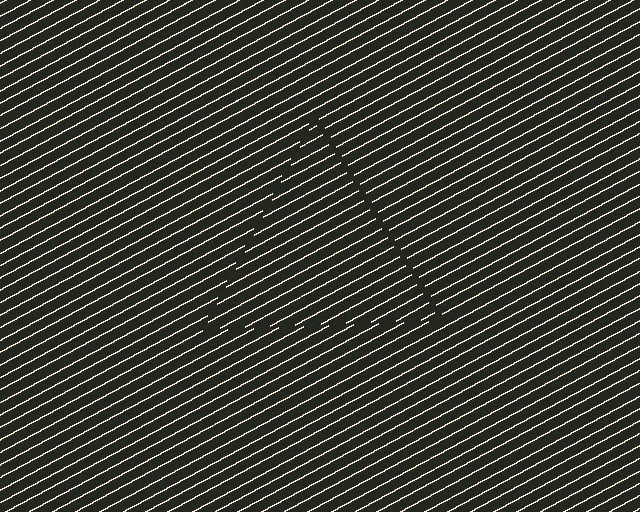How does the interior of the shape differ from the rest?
The interior of the shape contains the same grating, shifted by half a period — the contour is defined by the phase discontinuity where line-ends from the inner and outer gratings abut.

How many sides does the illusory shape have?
3 sides — the line-ends trace a triangle.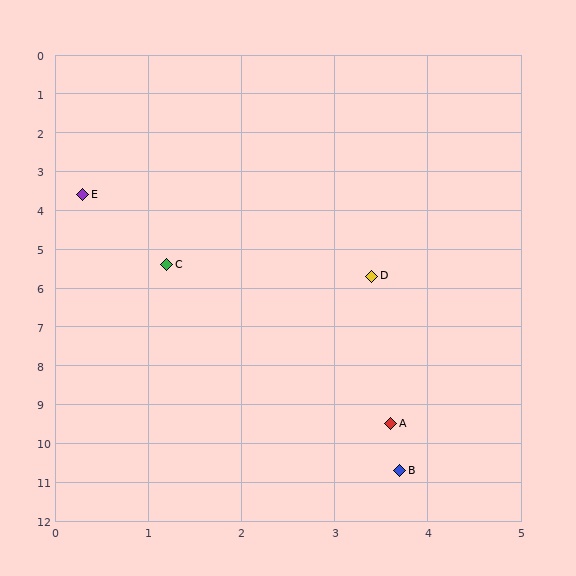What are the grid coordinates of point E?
Point E is at approximately (0.3, 3.6).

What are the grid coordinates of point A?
Point A is at approximately (3.6, 9.5).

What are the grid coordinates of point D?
Point D is at approximately (3.4, 5.7).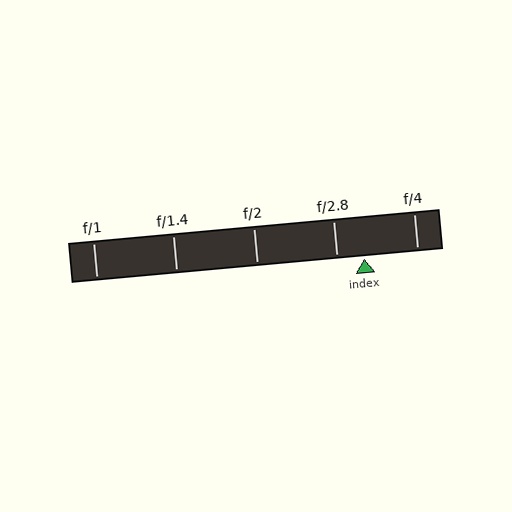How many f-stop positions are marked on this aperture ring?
There are 5 f-stop positions marked.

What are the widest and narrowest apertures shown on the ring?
The widest aperture shown is f/1 and the narrowest is f/4.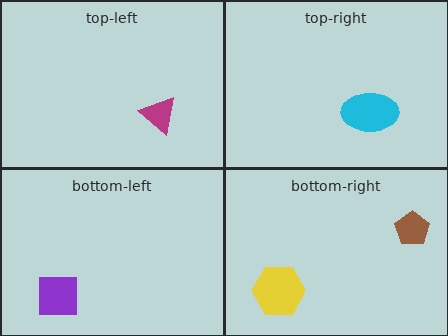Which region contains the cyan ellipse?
The top-right region.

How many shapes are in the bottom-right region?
2.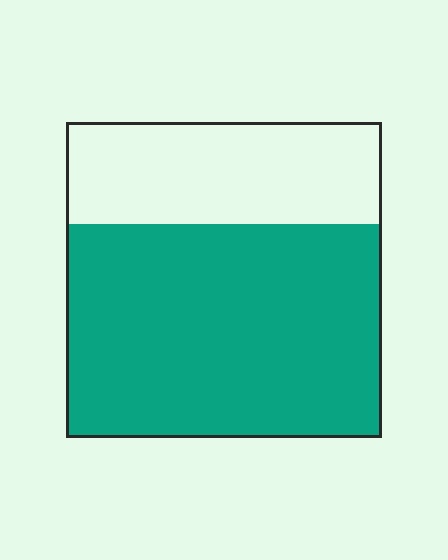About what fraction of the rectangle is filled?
About two thirds (2/3).